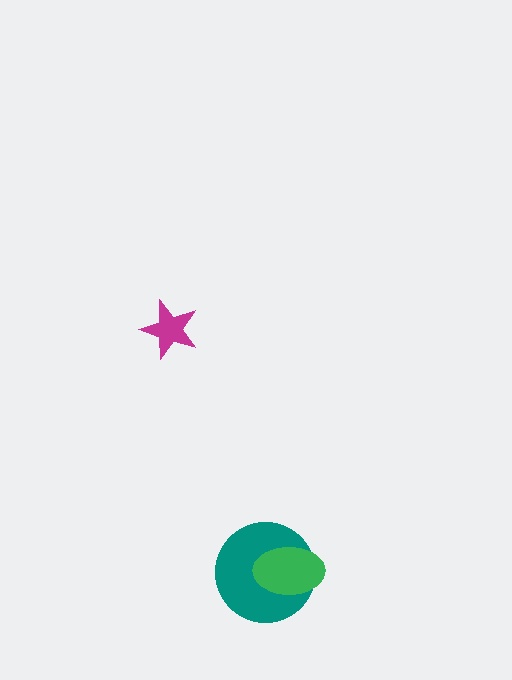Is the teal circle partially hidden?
Yes, it is partially covered by another shape.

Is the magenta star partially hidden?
No, no other shape covers it.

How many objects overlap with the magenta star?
0 objects overlap with the magenta star.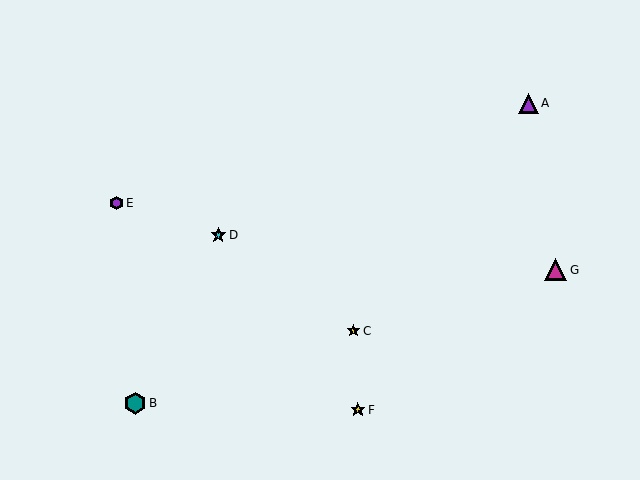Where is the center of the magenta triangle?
The center of the magenta triangle is at (556, 270).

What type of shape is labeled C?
Shape C is a yellow star.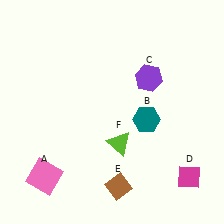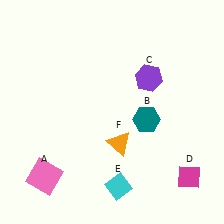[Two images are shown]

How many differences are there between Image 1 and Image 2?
There are 2 differences between the two images.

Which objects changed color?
E changed from brown to cyan. F changed from lime to orange.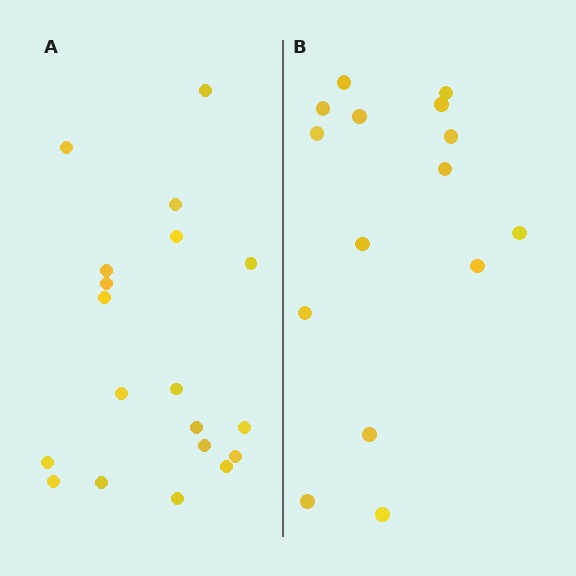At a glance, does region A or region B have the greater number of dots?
Region A (the left region) has more dots.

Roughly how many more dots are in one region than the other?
Region A has about 4 more dots than region B.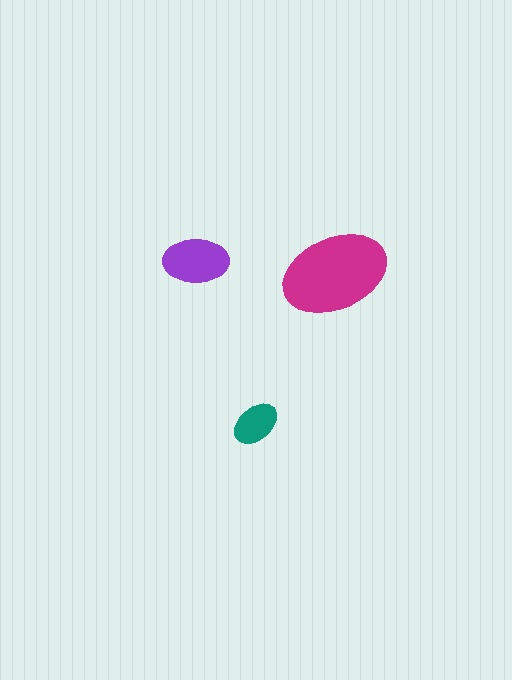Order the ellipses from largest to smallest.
the magenta one, the purple one, the teal one.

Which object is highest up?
The purple ellipse is topmost.